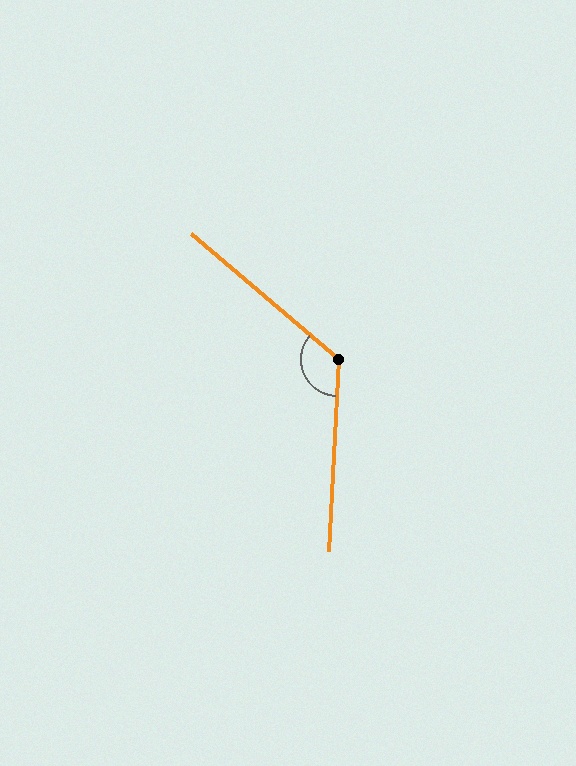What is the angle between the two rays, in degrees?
Approximately 128 degrees.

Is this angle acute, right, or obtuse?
It is obtuse.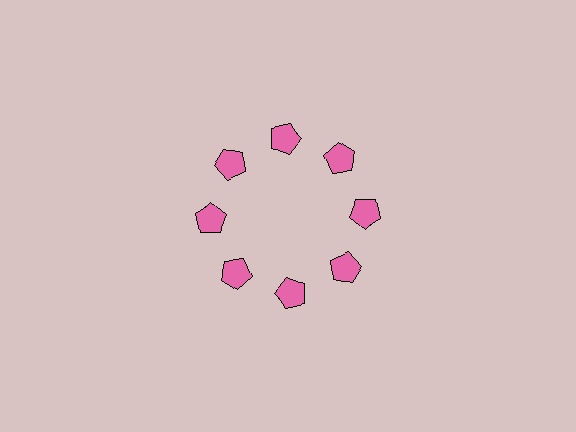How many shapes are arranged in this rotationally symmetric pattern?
There are 8 shapes, arranged in 8 groups of 1.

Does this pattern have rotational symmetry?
Yes, this pattern has 8-fold rotational symmetry. It looks the same after rotating 45 degrees around the center.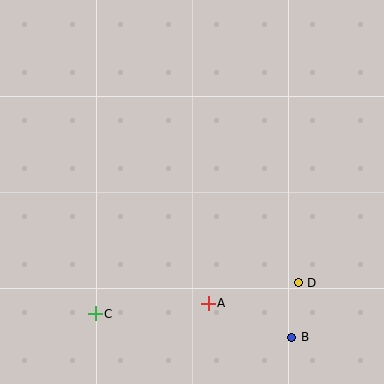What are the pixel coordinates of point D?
Point D is at (298, 283).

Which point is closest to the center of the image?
Point A at (208, 303) is closest to the center.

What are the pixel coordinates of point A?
Point A is at (208, 303).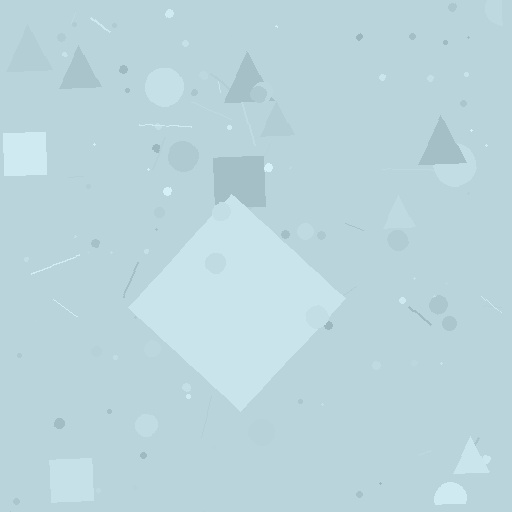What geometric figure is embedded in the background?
A diamond is embedded in the background.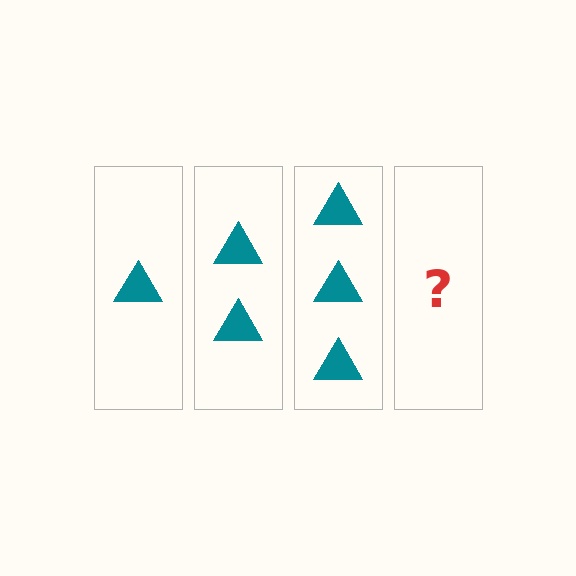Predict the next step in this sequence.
The next step is 4 triangles.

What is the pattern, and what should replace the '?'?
The pattern is that each step adds one more triangle. The '?' should be 4 triangles.